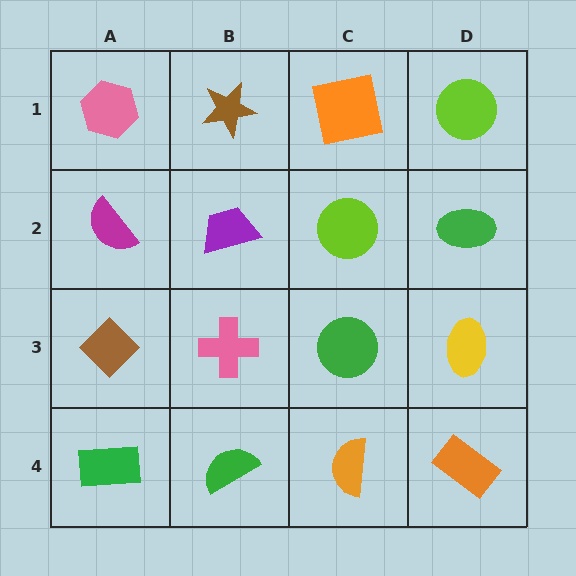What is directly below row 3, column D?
An orange rectangle.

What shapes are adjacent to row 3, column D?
A green ellipse (row 2, column D), an orange rectangle (row 4, column D), a green circle (row 3, column C).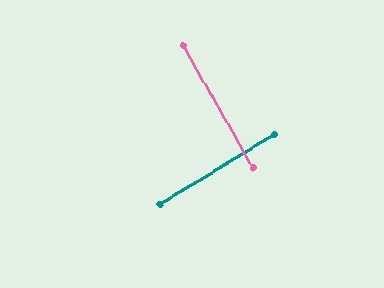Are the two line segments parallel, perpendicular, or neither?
Perpendicular — they meet at approximately 88°.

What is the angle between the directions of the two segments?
Approximately 88 degrees.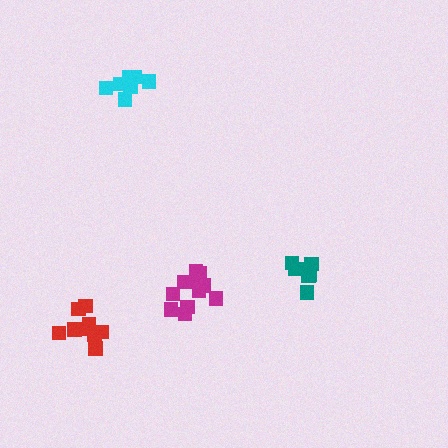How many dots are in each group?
Group 1: 11 dots, Group 2: 8 dots, Group 3: 7 dots, Group 4: 9 dots (35 total).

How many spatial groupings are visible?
There are 4 spatial groupings.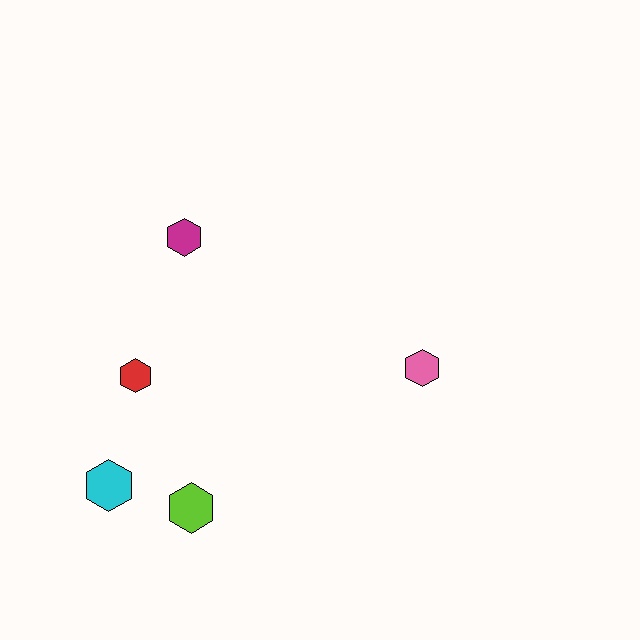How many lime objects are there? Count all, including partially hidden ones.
There is 1 lime object.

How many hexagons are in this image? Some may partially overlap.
There are 5 hexagons.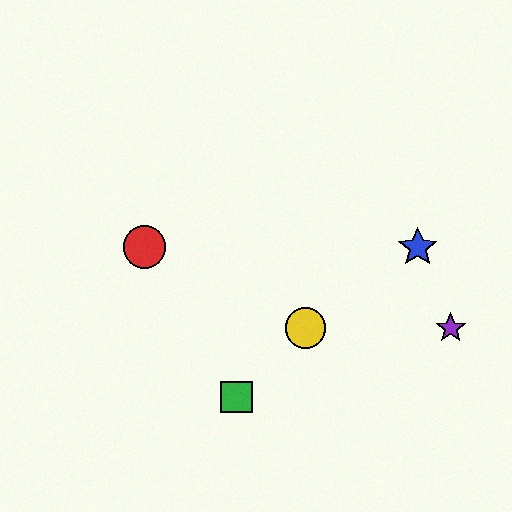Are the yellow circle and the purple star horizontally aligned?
Yes, both are at y≈328.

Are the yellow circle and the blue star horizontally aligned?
No, the yellow circle is at y≈328 and the blue star is at y≈247.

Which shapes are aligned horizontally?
The yellow circle, the purple star are aligned horizontally.